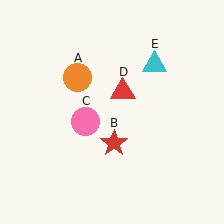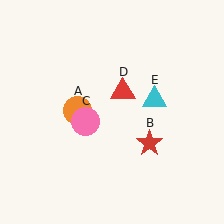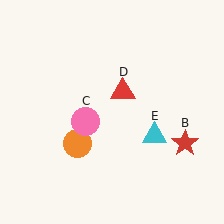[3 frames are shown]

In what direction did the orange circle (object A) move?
The orange circle (object A) moved down.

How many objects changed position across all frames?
3 objects changed position: orange circle (object A), red star (object B), cyan triangle (object E).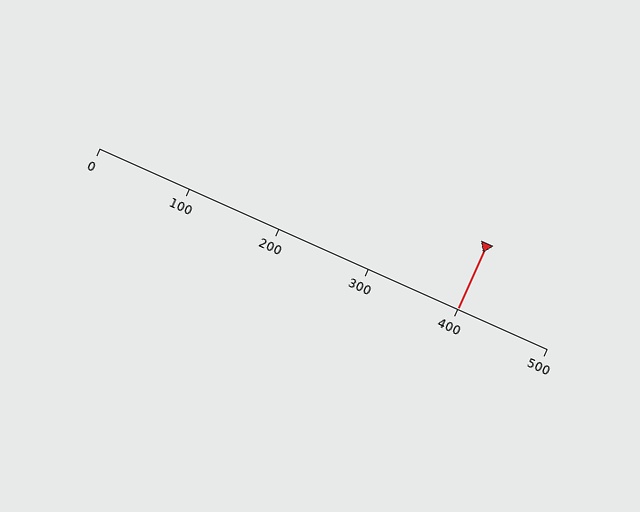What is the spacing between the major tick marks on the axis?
The major ticks are spaced 100 apart.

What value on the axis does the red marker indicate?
The marker indicates approximately 400.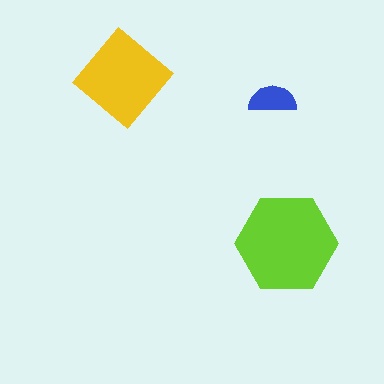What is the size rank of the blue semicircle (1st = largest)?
3rd.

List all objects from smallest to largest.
The blue semicircle, the yellow diamond, the lime hexagon.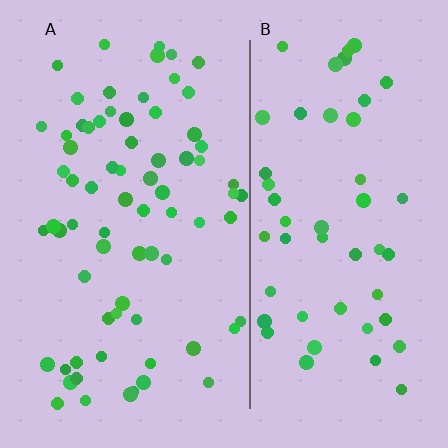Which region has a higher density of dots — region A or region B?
A (the left).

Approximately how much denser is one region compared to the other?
Approximately 1.4× — region A over region B.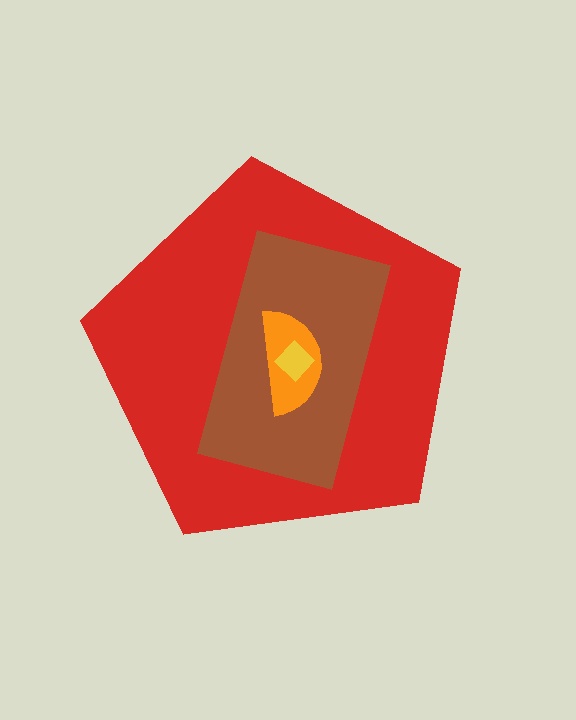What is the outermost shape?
The red pentagon.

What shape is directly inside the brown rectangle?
The orange semicircle.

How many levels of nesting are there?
4.